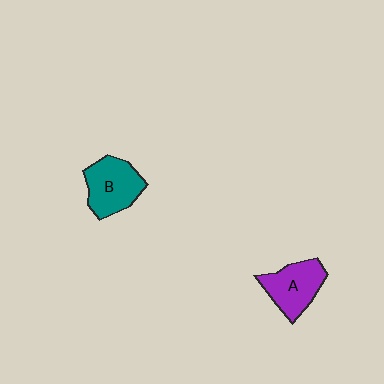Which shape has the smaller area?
Shape A (purple).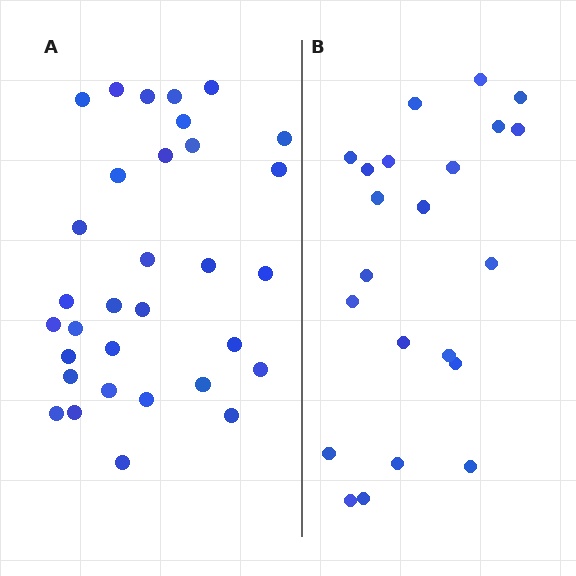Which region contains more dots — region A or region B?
Region A (the left region) has more dots.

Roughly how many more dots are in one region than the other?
Region A has roughly 10 or so more dots than region B.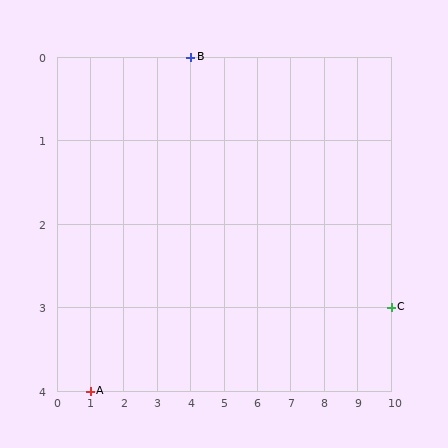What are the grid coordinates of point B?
Point B is at grid coordinates (4, 0).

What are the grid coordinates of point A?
Point A is at grid coordinates (1, 4).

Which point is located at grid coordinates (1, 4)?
Point A is at (1, 4).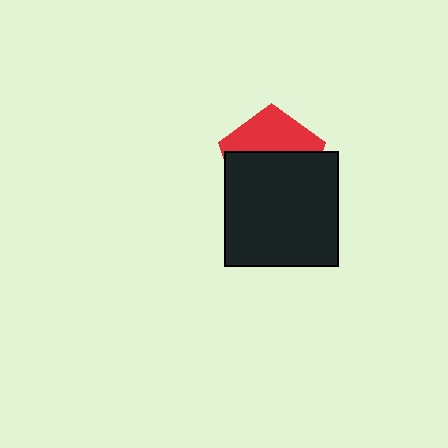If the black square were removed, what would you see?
You would see the complete red pentagon.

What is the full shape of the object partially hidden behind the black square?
The partially hidden object is a red pentagon.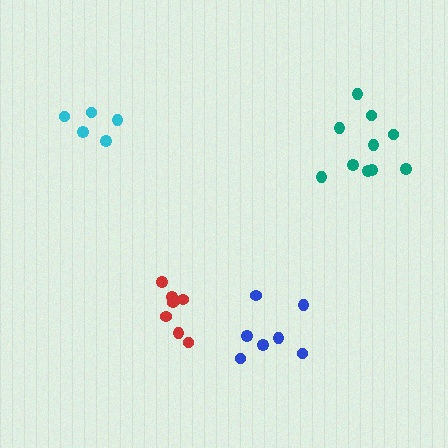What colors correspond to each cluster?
The clusters are colored: cyan, teal, red, blue.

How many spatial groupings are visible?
There are 4 spatial groupings.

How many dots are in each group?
Group 1: 5 dots, Group 2: 10 dots, Group 3: 7 dots, Group 4: 7 dots (29 total).